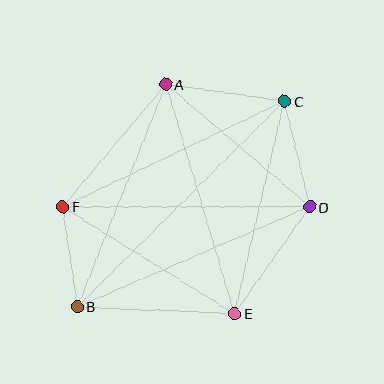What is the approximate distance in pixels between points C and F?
The distance between C and F is approximately 245 pixels.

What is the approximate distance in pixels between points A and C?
The distance between A and C is approximately 120 pixels.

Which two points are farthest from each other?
Points B and C are farthest from each other.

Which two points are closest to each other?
Points B and F are closest to each other.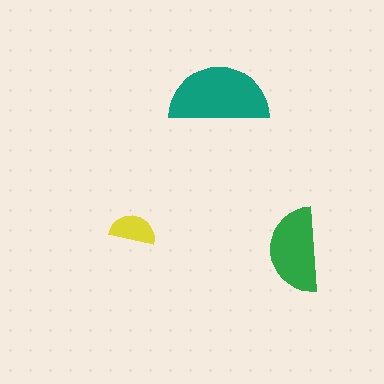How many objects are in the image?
There are 3 objects in the image.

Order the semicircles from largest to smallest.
the teal one, the green one, the yellow one.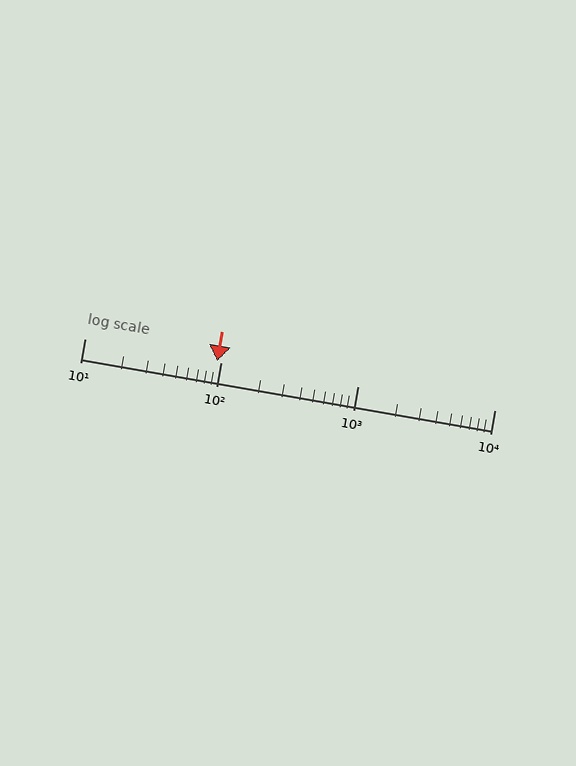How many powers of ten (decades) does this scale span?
The scale spans 3 decades, from 10 to 10000.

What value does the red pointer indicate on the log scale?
The pointer indicates approximately 93.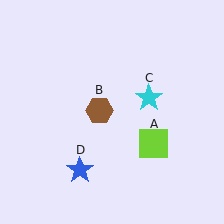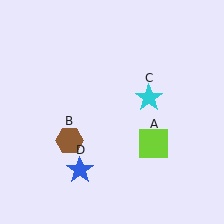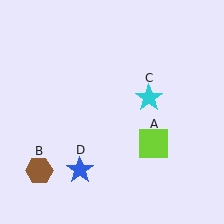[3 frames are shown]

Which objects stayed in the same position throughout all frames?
Lime square (object A) and cyan star (object C) and blue star (object D) remained stationary.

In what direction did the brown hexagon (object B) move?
The brown hexagon (object B) moved down and to the left.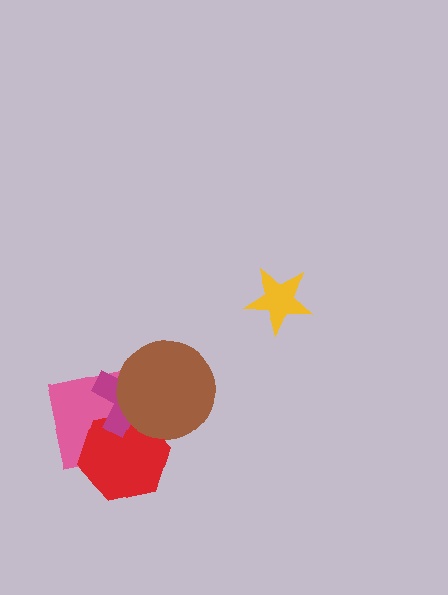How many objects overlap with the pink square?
3 objects overlap with the pink square.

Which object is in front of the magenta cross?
The brown circle is in front of the magenta cross.